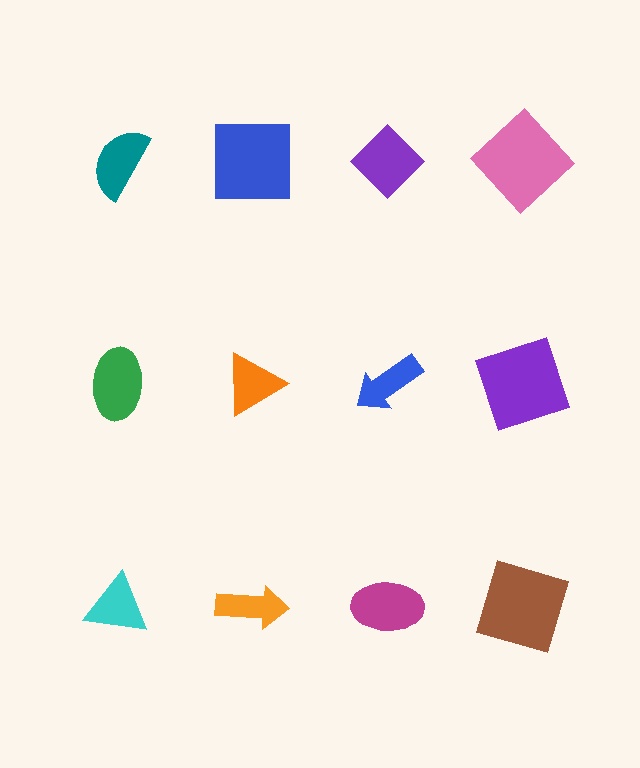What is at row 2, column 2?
An orange triangle.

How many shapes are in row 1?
4 shapes.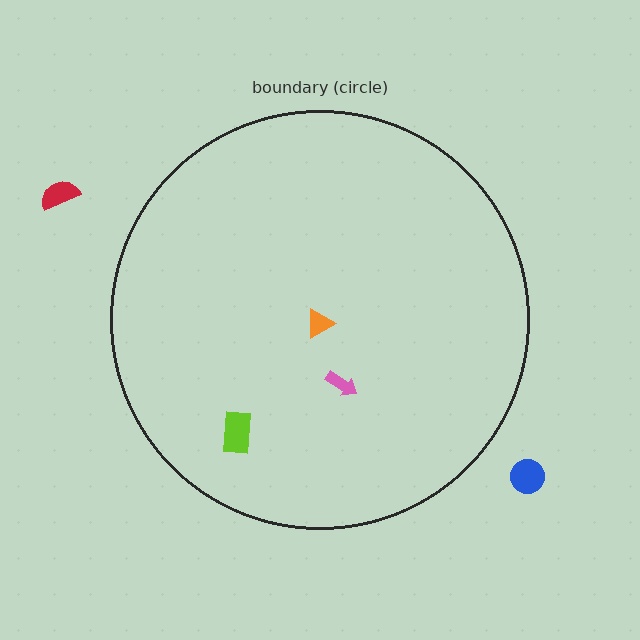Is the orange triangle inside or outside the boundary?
Inside.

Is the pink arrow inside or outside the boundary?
Inside.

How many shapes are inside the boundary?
3 inside, 2 outside.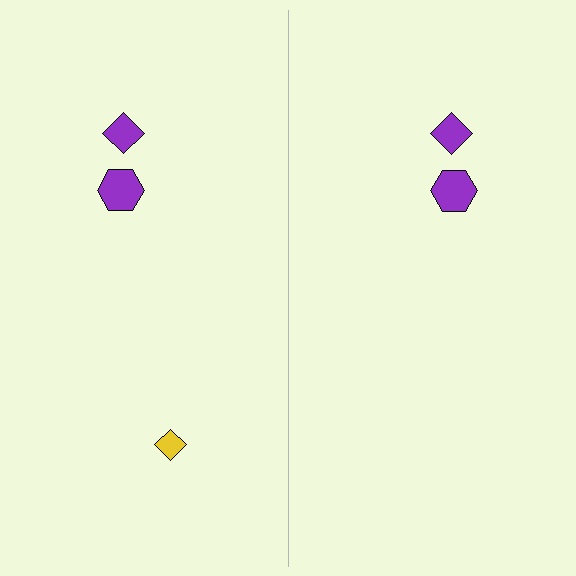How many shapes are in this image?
There are 5 shapes in this image.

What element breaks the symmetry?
A yellow diamond is missing from the right side.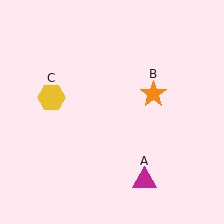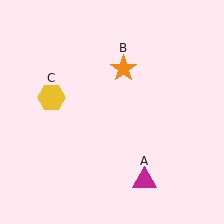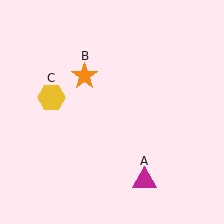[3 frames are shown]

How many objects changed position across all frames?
1 object changed position: orange star (object B).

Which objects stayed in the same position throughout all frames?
Magenta triangle (object A) and yellow hexagon (object C) remained stationary.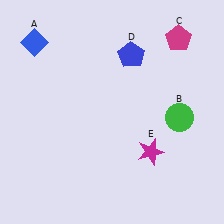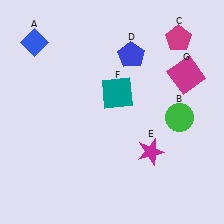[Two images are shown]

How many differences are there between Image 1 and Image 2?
There are 2 differences between the two images.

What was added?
A teal square (F), a magenta square (G) were added in Image 2.